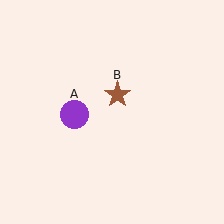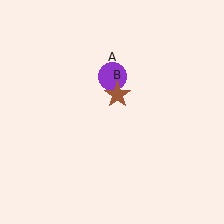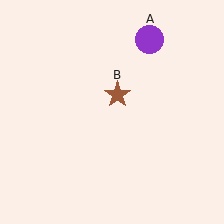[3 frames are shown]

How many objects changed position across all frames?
1 object changed position: purple circle (object A).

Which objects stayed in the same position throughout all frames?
Brown star (object B) remained stationary.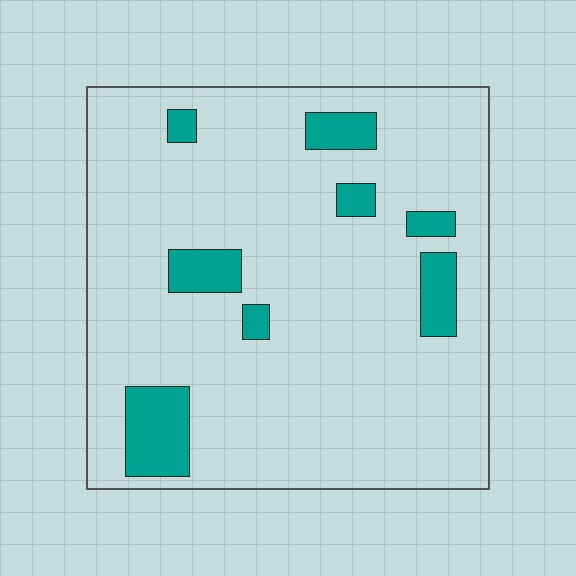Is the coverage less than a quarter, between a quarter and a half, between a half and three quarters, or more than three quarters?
Less than a quarter.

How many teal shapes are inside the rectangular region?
8.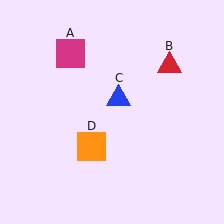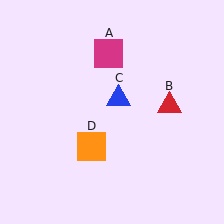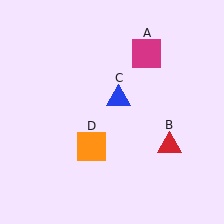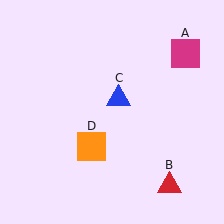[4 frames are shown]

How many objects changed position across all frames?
2 objects changed position: magenta square (object A), red triangle (object B).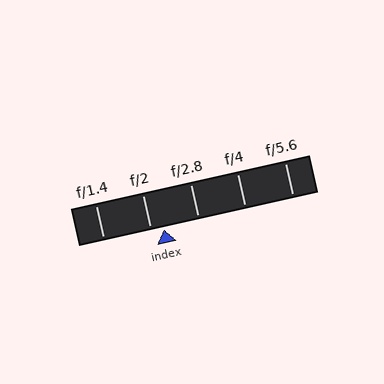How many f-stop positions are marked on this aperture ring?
There are 5 f-stop positions marked.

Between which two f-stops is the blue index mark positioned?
The index mark is between f/2 and f/2.8.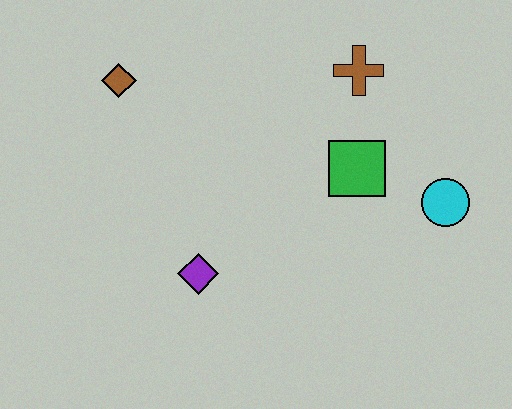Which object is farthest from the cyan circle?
The brown diamond is farthest from the cyan circle.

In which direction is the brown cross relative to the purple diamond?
The brown cross is above the purple diamond.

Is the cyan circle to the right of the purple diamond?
Yes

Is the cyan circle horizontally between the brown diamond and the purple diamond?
No